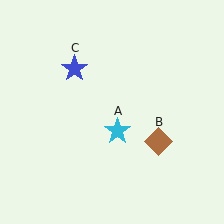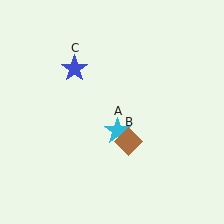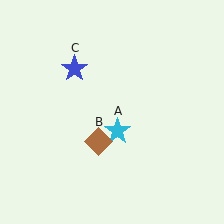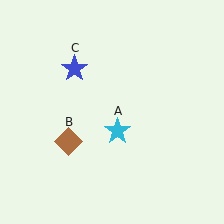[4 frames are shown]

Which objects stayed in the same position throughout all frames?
Cyan star (object A) and blue star (object C) remained stationary.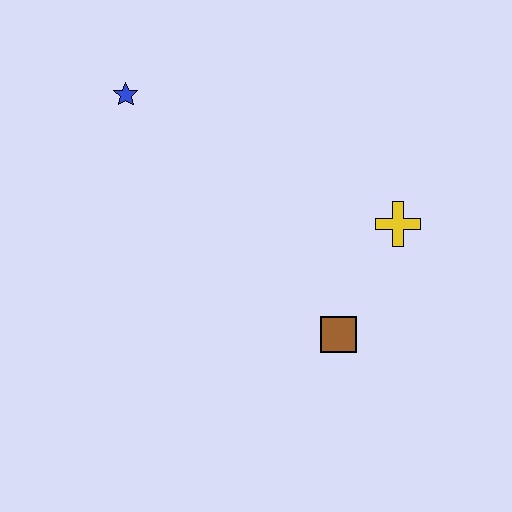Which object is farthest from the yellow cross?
The blue star is farthest from the yellow cross.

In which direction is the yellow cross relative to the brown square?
The yellow cross is above the brown square.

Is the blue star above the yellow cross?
Yes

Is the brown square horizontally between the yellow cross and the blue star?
Yes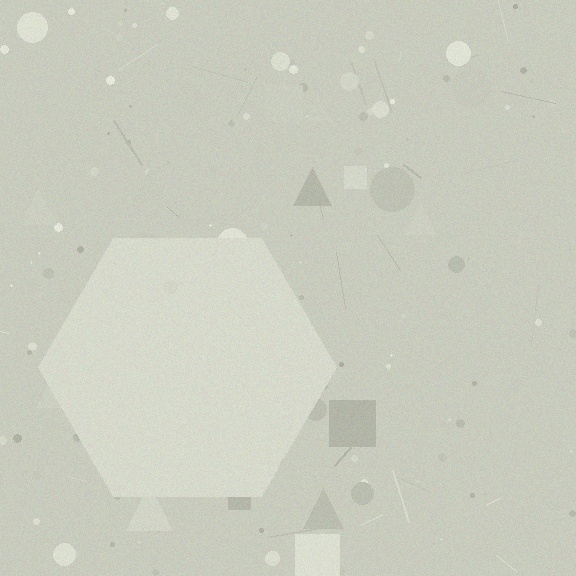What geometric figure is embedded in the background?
A hexagon is embedded in the background.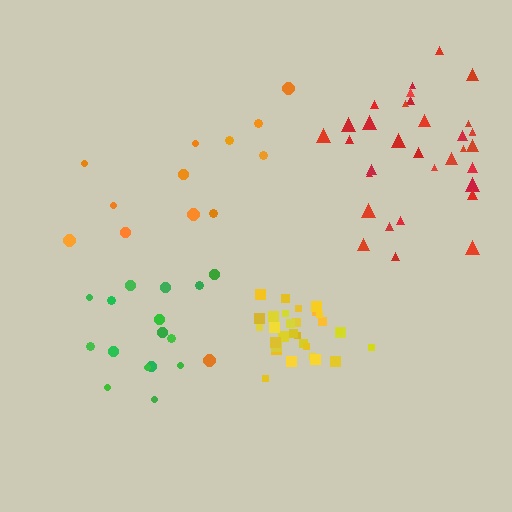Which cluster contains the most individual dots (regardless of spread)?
Red (33).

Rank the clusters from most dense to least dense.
yellow, red, green, orange.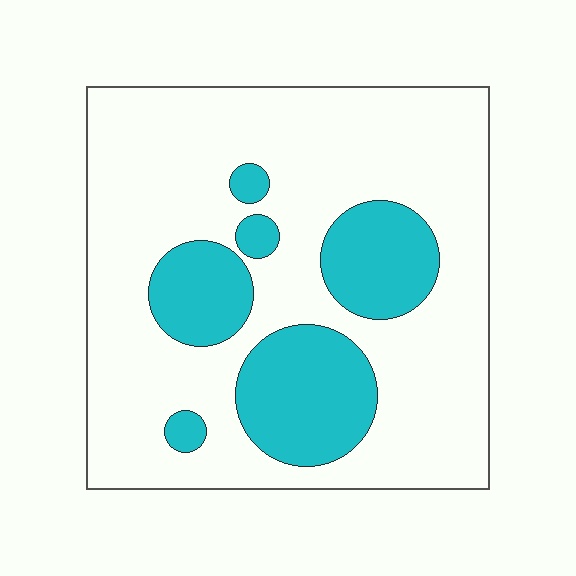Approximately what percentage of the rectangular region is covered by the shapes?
Approximately 25%.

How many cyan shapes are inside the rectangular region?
6.